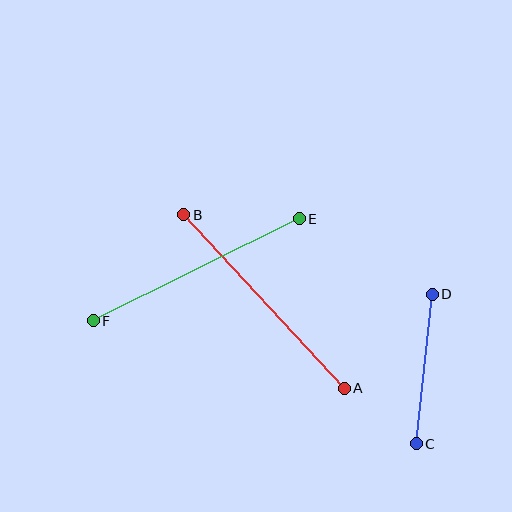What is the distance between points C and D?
The distance is approximately 151 pixels.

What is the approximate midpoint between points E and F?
The midpoint is at approximately (196, 270) pixels.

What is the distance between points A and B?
The distance is approximately 236 pixels.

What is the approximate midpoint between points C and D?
The midpoint is at approximately (424, 369) pixels.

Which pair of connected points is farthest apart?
Points A and B are farthest apart.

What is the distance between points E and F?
The distance is approximately 230 pixels.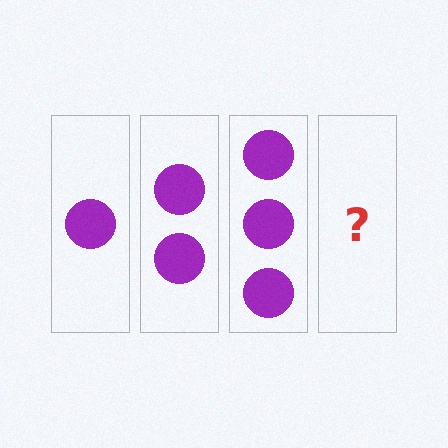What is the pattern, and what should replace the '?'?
The pattern is that each step adds one more circle. The '?' should be 4 circles.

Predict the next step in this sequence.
The next step is 4 circles.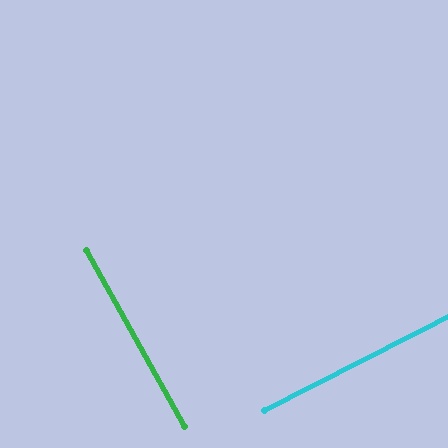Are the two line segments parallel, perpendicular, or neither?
Perpendicular — they meet at approximately 88°.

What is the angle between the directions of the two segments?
Approximately 88 degrees.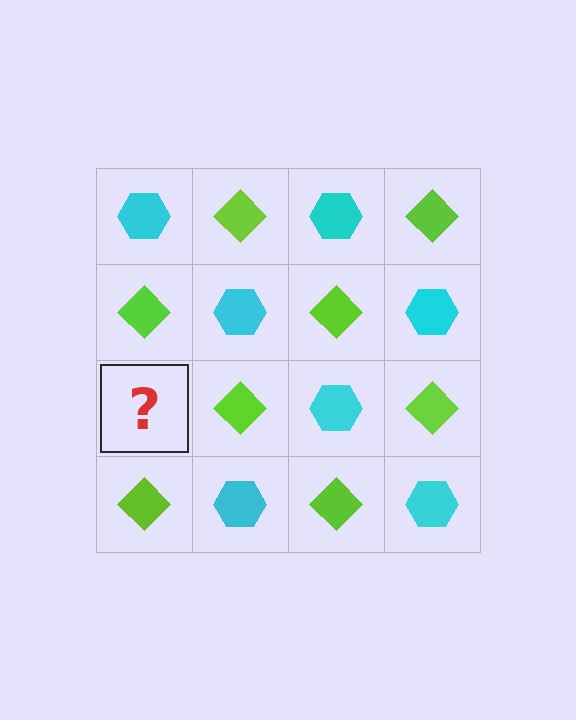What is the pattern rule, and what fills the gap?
The rule is that it alternates cyan hexagon and lime diamond in a checkerboard pattern. The gap should be filled with a cyan hexagon.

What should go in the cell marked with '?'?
The missing cell should contain a cyan hexagon.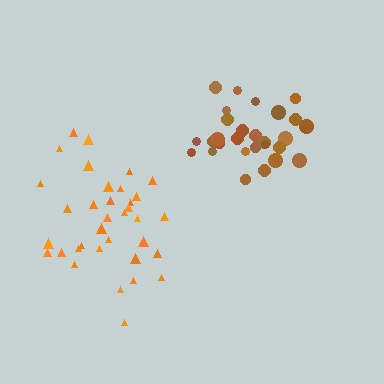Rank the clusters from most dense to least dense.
brown, orange.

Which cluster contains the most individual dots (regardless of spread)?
Orange (35).